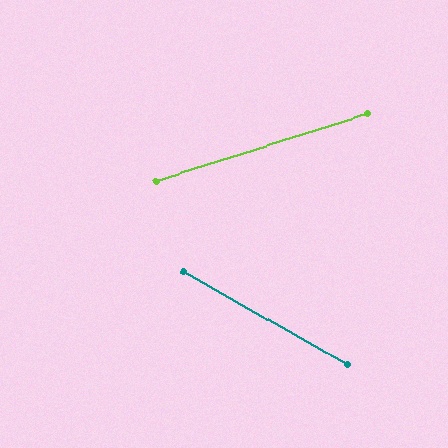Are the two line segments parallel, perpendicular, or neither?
Neither parallel nor perpendicular — they differ by about 47°.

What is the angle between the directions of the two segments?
Approximately 47 degrees.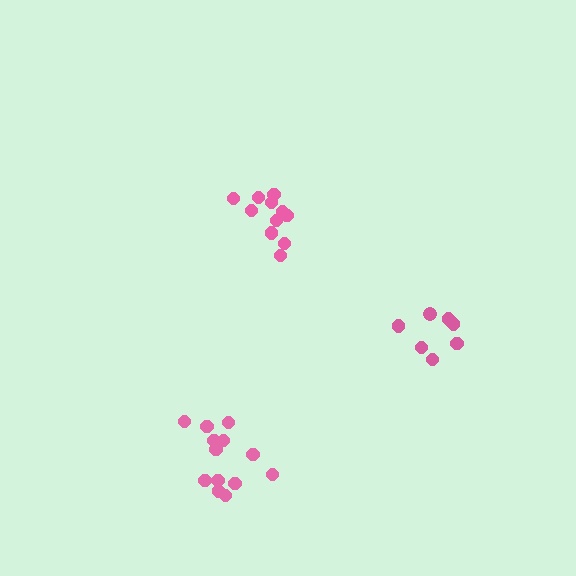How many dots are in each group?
Group 1: 11 dots, Group 2: 7 dots, Group 3: 13 dots (31 total).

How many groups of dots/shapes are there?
There are 3 groups.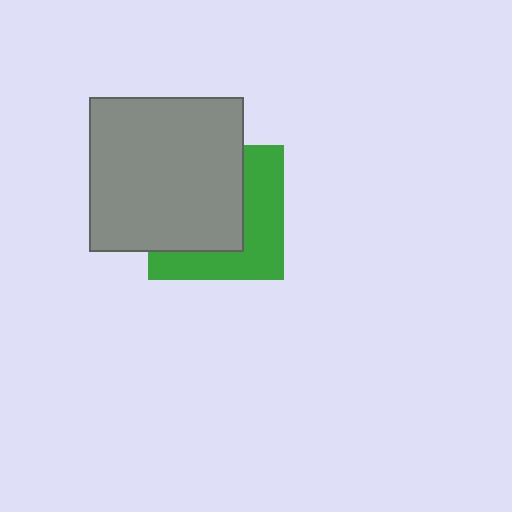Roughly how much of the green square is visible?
A small part of it is visible (roughly 44%).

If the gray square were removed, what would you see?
You would see the complete green square.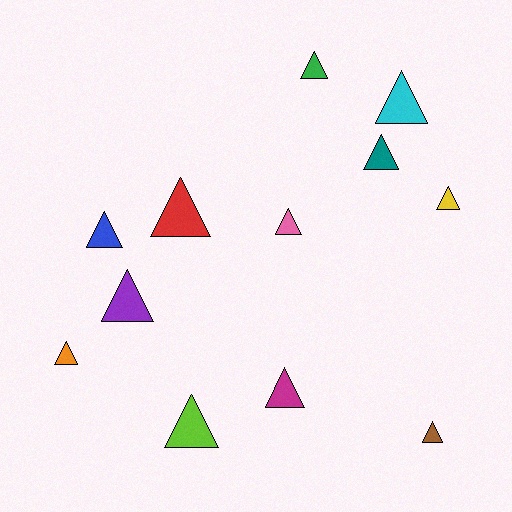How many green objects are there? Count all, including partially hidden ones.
There is 1 green object.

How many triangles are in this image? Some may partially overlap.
There are 12 triangles.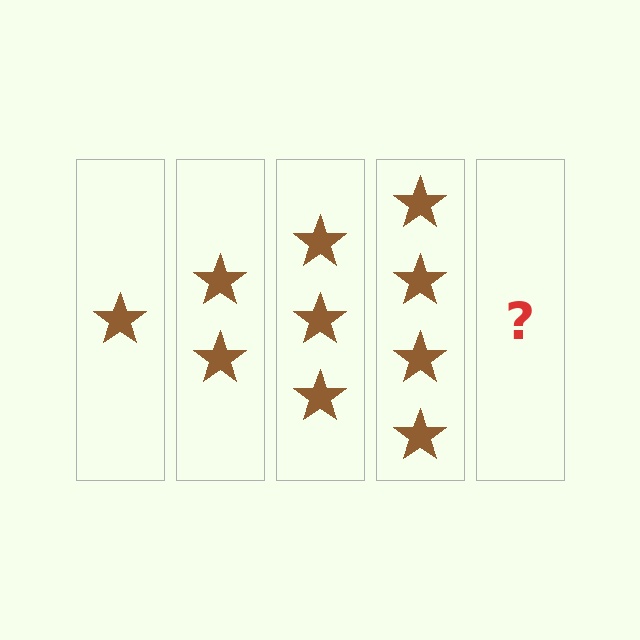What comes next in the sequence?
The next element should be 5 stars.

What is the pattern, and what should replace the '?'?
The pattern is that each step adds one more star. The '?' should be 5 stars.